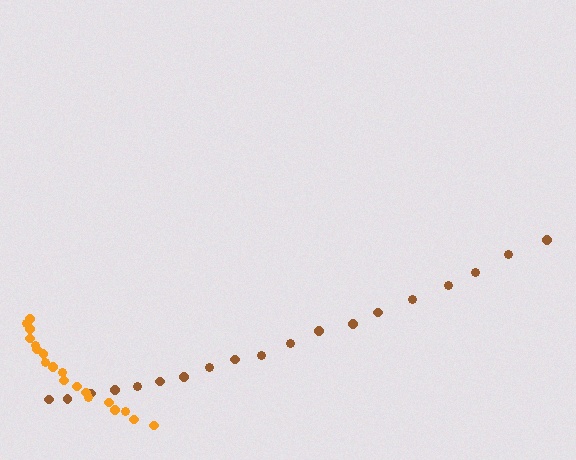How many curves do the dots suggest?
There are 2 distinct paths.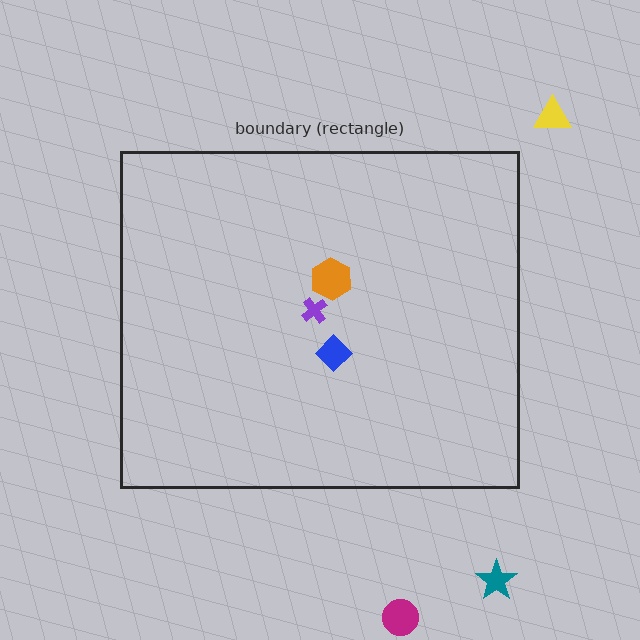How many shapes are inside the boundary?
3 inside, 3 outside.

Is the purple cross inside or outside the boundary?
Inside.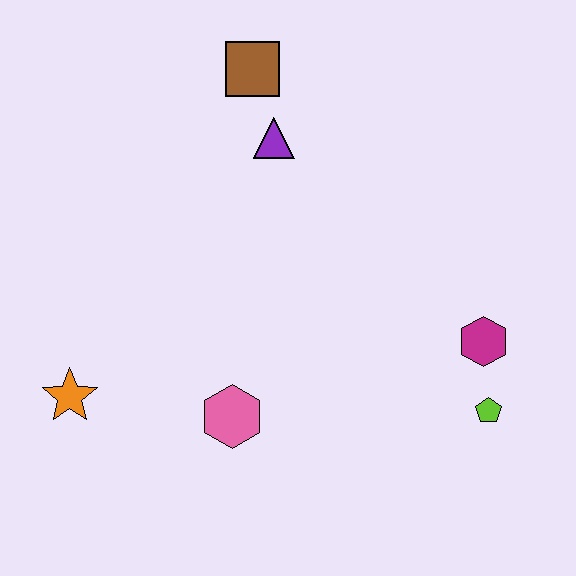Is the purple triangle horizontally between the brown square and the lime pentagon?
Yes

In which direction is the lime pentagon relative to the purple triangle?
The lime pentagon is below the purple triangle.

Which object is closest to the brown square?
The purple triangle is closest to the brown square.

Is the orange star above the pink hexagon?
Yes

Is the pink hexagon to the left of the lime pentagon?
Yes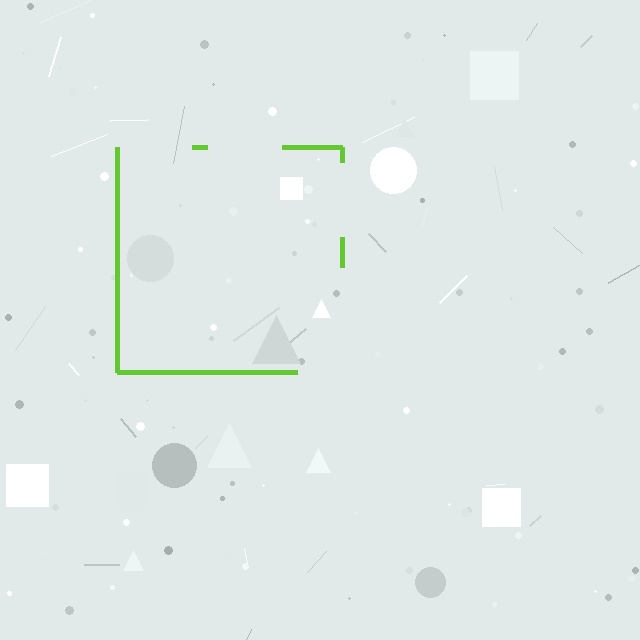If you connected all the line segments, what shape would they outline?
They would outline a square.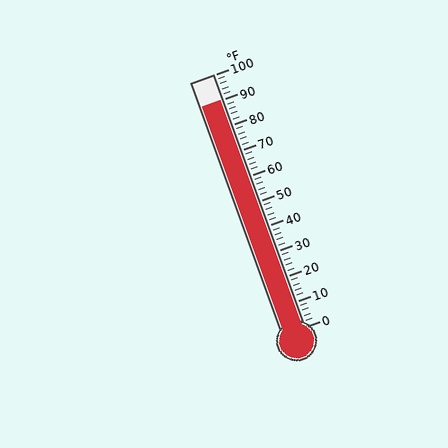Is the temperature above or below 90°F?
The temperature is at 90°F.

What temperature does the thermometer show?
The thermometer shows approximately 90°F.